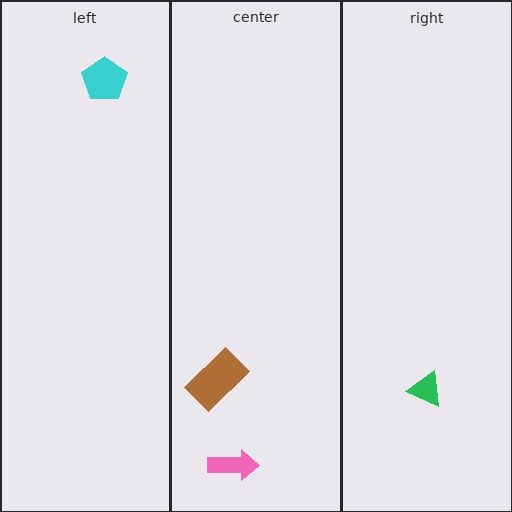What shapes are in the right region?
The green triangle.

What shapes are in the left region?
The cyan pentagon.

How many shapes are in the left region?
1.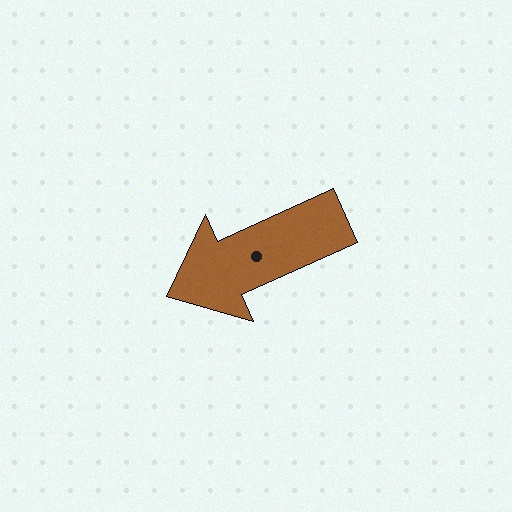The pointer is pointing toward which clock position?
Roughly 8 o'clock.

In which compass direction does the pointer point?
Southwest.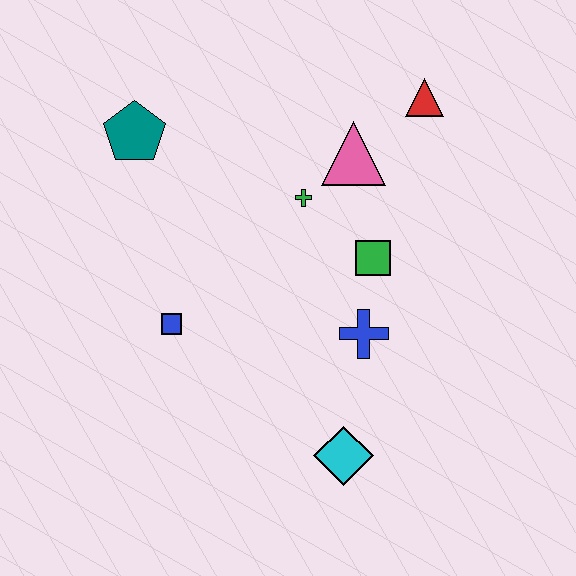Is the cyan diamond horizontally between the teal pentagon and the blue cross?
Yes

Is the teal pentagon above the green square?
Yes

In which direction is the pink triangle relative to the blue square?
The pink triangle is to the right of the blue square.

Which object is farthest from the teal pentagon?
The cyan diamond is farthest from the teal pentagon.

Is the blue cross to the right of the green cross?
Yes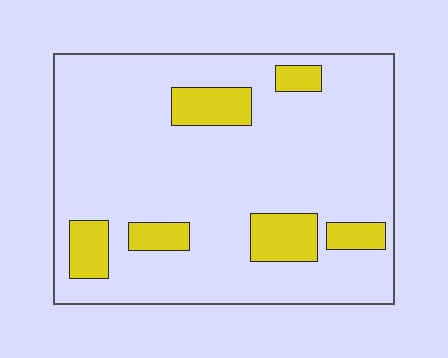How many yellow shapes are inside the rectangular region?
6.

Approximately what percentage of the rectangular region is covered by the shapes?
Approximately 15%.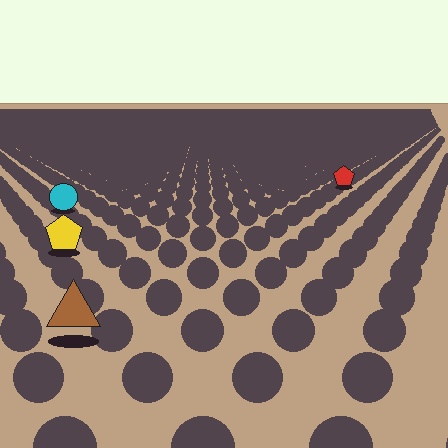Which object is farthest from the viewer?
The red pentagon is farthest from the viewer. It appears smaller and the ground texture around it is denser.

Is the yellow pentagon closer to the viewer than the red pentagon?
Yes. The yellow pentagon is closer — you can tell from the texture gradient: the ground texture is coarser near it.